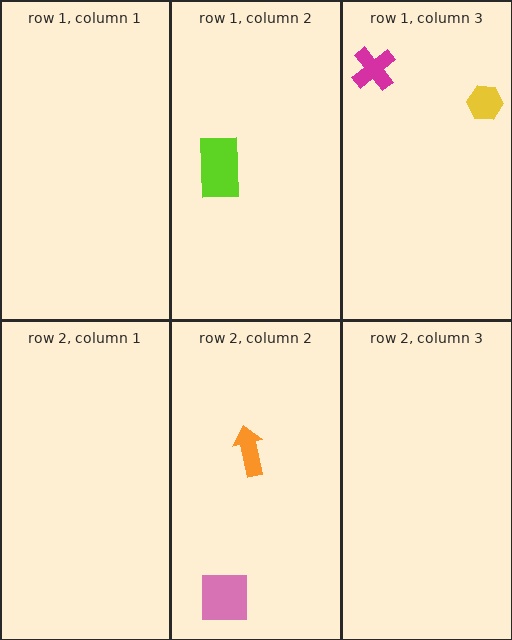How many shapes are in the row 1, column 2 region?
1.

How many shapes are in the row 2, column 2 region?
2.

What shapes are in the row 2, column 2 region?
The orange arrow, the pink square.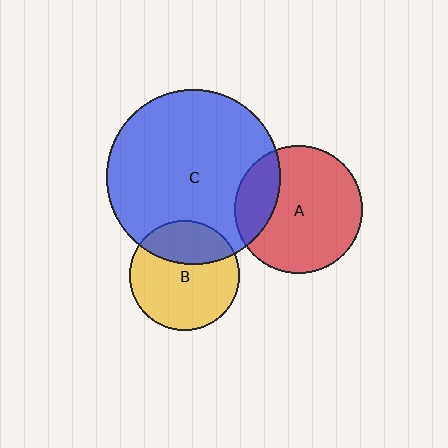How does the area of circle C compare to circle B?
Approximately 2.5 times.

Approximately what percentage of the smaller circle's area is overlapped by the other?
Approximately 20%.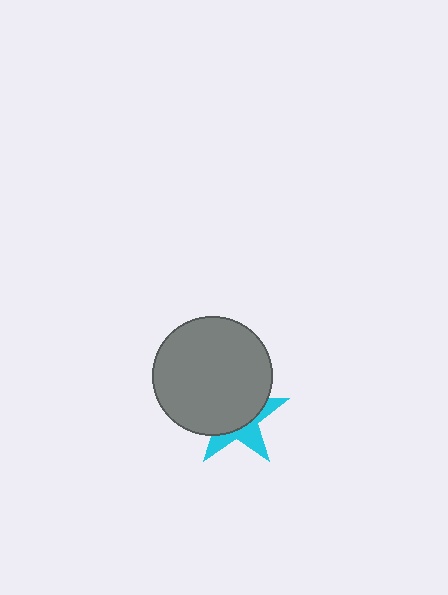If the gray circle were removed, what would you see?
You would see the complete cyan star.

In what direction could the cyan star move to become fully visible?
The cyan star could move toward the lower-right. That would shift it out from behind the gray circle entirely.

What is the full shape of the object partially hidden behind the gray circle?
The partially hidden object is a cyan star.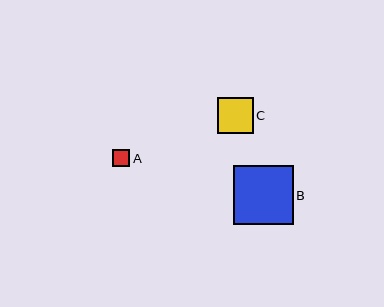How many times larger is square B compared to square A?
Square B is approximately 3.4 times the size of square A.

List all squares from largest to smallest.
From largest to smallest: B, C, A.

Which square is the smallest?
Square A is the smallest with a size of approximately 18 pixels.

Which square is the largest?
Square B is the largest with a size of approximately 59 pixels.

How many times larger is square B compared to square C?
Square B is approximately 1.6 times the size of square C.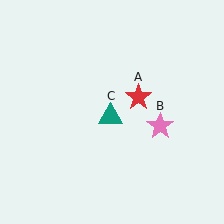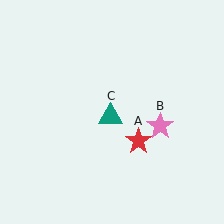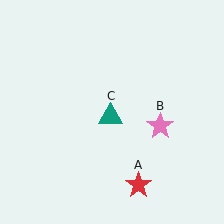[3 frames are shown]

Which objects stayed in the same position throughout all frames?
Pink star (object B) and teal triangle (object C) remained stationary.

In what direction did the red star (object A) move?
The red star (object A) moved down.